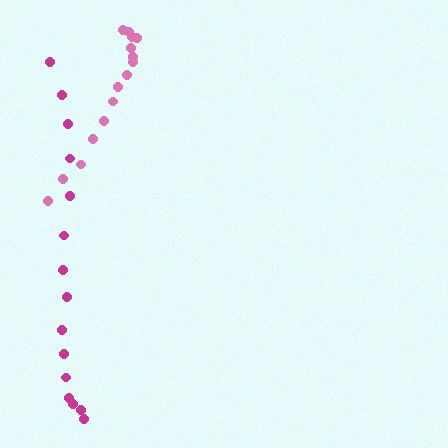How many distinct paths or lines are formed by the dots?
There are 2 distinct paths.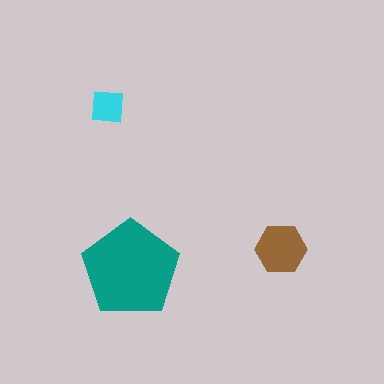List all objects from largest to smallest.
The teal pentagon, the brown hexagon, the cyan square.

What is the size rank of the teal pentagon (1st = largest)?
1st.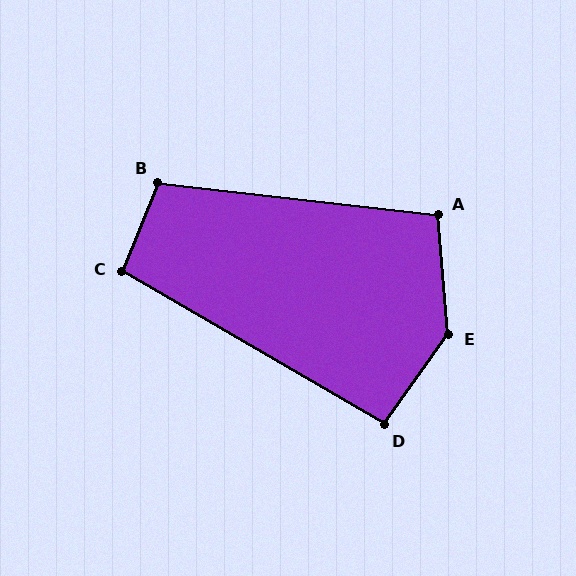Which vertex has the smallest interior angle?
D, at approximately 95 degrees.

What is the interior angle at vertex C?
Approximately 98 degrees (obtuse).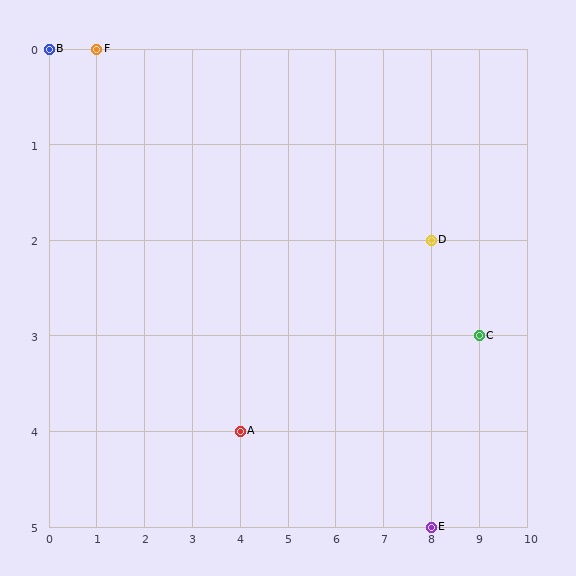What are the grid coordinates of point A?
Point A is at grid coordinates (4, 4).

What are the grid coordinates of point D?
Point D is at grid coordinates (8, 2).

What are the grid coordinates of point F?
Point F is at grid coordinates (1, 0).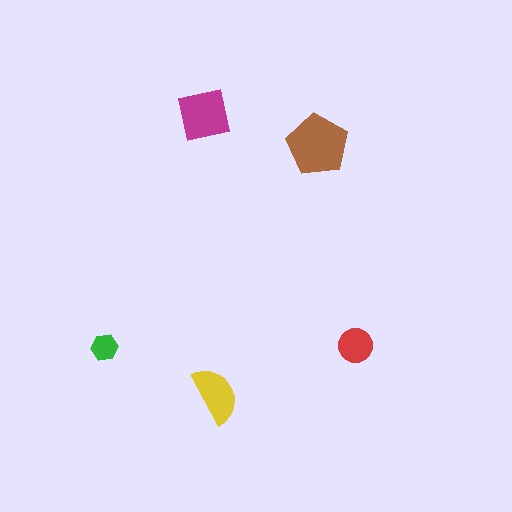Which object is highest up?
The magenta square is topmost.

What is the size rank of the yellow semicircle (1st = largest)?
3rd.